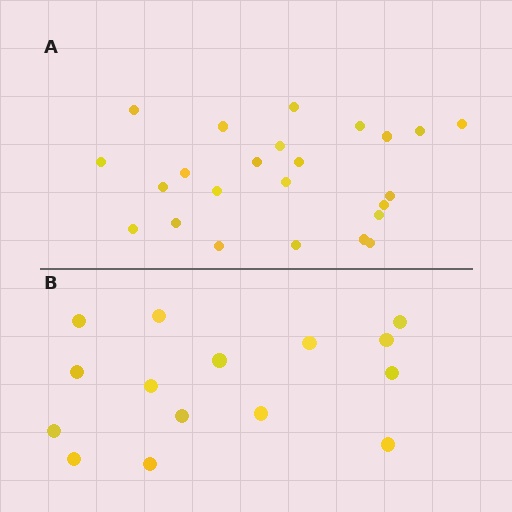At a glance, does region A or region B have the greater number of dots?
Region A (the top region) has more dots.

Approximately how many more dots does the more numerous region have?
Region A has roughly 8 or so more dots than region B.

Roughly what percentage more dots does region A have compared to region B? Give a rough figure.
About 60% more.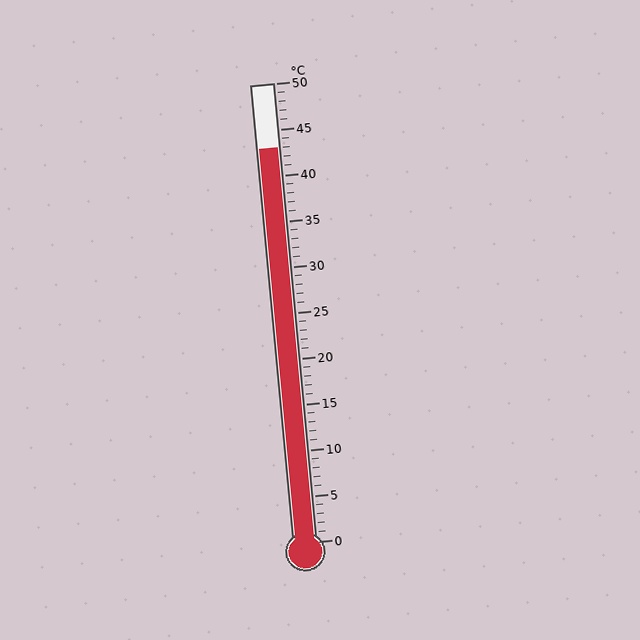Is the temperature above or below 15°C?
The temperature is above 15°C.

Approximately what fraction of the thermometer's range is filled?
The thermometer is filled to approximately 85% of its range.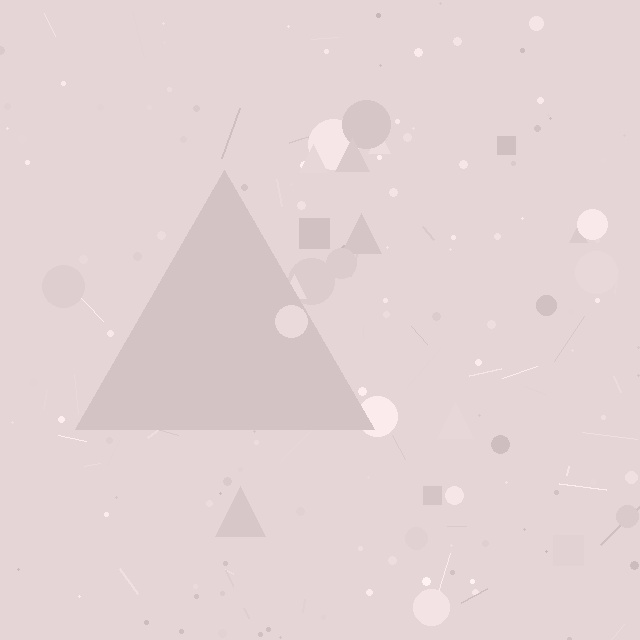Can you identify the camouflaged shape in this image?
The camouflaged shape is a triangle.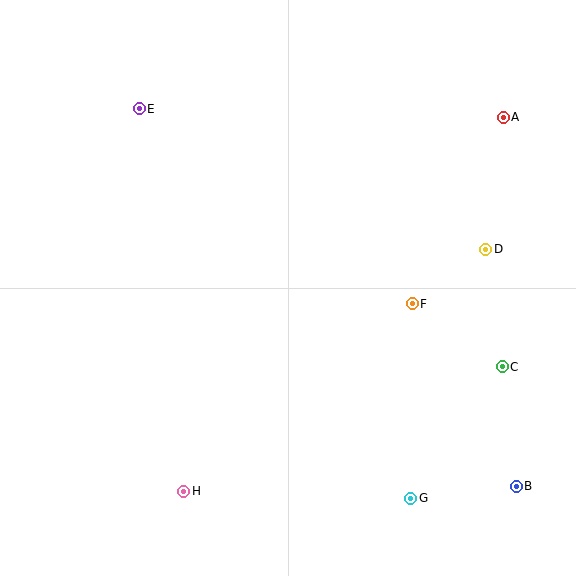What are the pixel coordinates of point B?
Point B is at (516, 486).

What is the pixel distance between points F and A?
The distance between F and A is 207 pixels.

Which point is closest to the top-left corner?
Point E is closest to the top-left corner.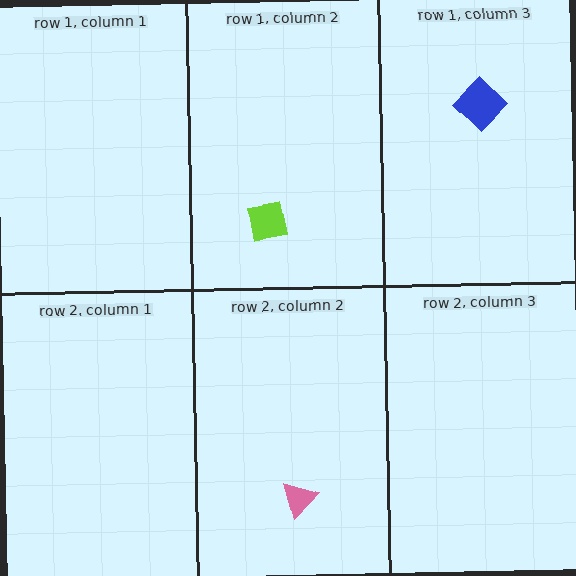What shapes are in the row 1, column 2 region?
The lime square.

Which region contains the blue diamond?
The row 1, column 3 region.